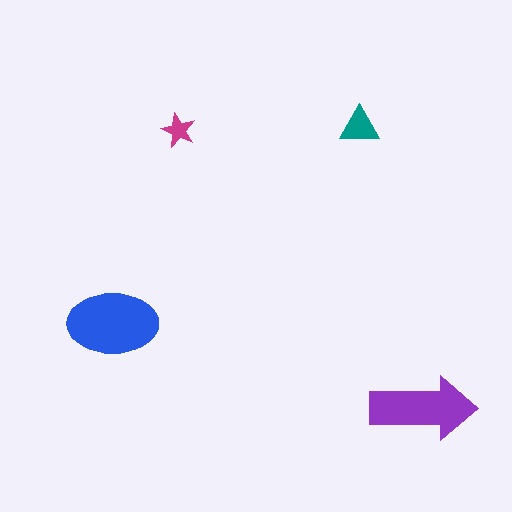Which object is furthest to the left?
The blue ellipse is leftmost.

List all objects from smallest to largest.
The magenta star, the teal triangle, the purple arrow, the blue ellipse.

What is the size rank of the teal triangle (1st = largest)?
3rd.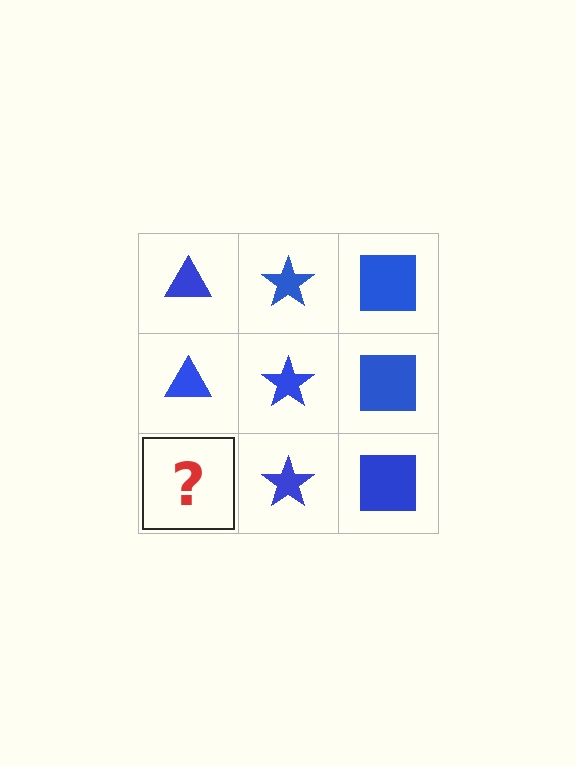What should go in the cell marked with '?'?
The missing cell should contain a blue triangle.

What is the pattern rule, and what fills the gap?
The rule is that each column has a consistent shape. The gap should be filled with a blue triangle.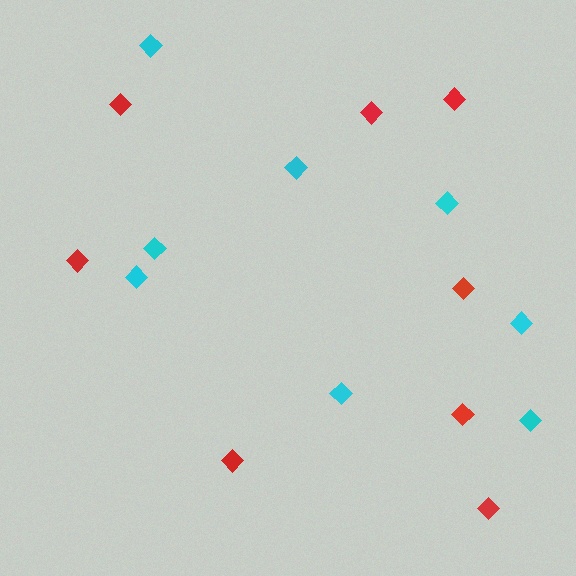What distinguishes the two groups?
There are 2 groups: one group of red diamonds (8) and one group of cyan diamonds (8).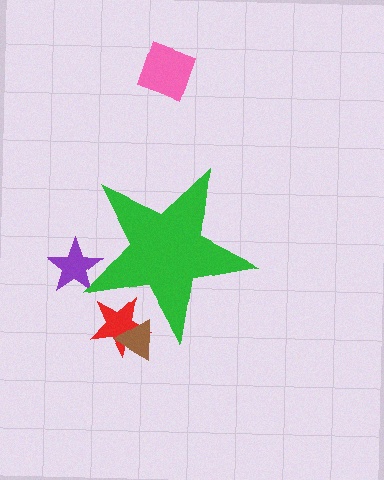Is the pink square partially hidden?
No, the pink square is fully visible.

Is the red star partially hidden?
Yes, the red star is partially hidden behind the green star.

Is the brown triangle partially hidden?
Yes, the brown triangle is partially hidden behind the green star.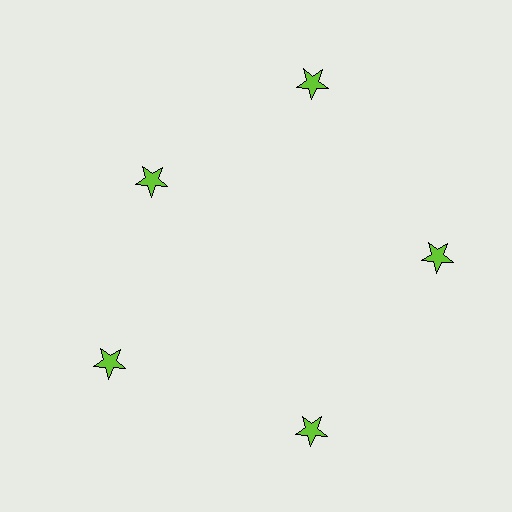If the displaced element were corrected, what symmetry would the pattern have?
It would have 5-fold rotational symmetry — the pattern would map onto itself every 72 degrees.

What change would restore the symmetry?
The symmetry would be restored by moving it outward, back onto the ring so that all 5 stars sit at equal angles and equal distance from the center.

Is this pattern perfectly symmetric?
No. The 5 lime stars are arranged in a ring, but one element near the 10 o'clock position is pulled inward toward the center, breaking the 5-fold rotational symmetry.